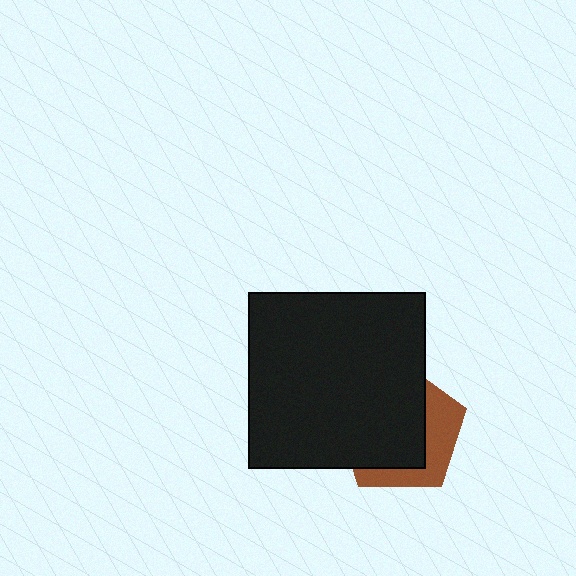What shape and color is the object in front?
The object in front is a black square.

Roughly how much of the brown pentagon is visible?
A small part of it is visible (roughly 35%).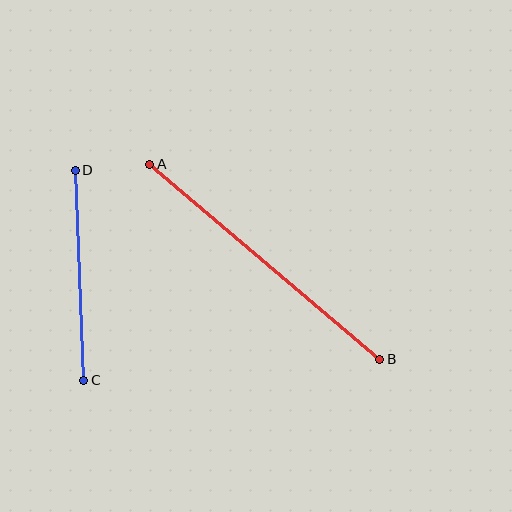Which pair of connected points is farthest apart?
Points A and B are farthest apart.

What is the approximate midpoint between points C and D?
The midpoint is at approximately (79, 275) pixels.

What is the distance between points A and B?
The distance is approximately 302 pixels.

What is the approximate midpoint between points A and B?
The midpoint is at approximately (265, 262) pixels.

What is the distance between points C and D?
The distance is approximately 210 pixels.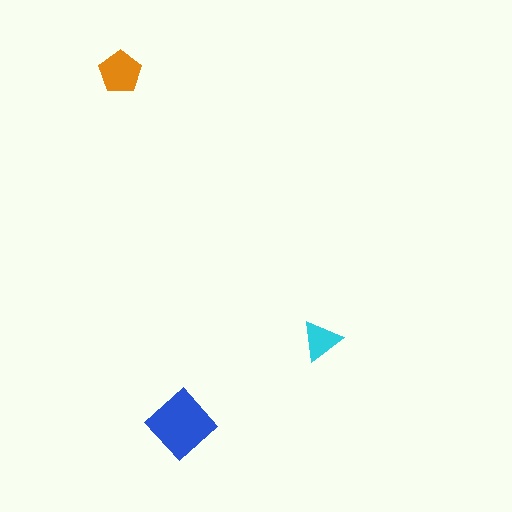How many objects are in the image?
There are 3 objects in the image.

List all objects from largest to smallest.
The blue diamond, the orange pentagon, the cyan triangle.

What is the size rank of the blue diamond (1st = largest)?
1st.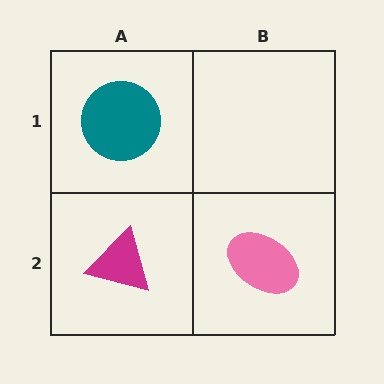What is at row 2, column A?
A magenta triangle.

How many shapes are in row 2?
2 shapes.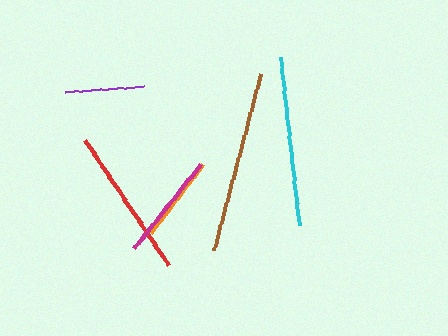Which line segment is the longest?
The brown line is the longest at approximately 182 pixels.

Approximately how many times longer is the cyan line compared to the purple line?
The cyan line is approximately 2.2 times the length of the purple line.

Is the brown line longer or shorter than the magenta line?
The brown line is longer than the magenta line.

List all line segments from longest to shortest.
From longest to shortest: brown, cyan, red, magenta, orange, purple.